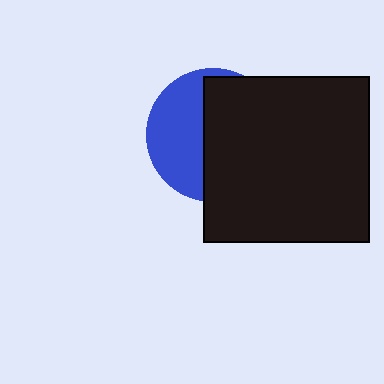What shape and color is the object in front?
The object in front is a black square.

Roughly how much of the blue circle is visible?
A small part of it is visible (roughly 43%).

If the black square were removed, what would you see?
You would see the complete blue circle.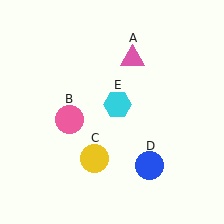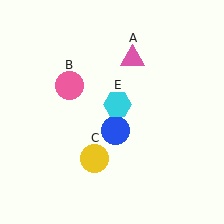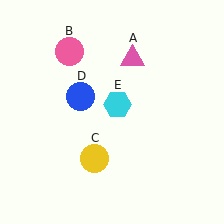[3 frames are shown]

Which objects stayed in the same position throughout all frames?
Pink triangle (object A) and yellow circle (object C) and cyan hexagon (object E) remained stationary.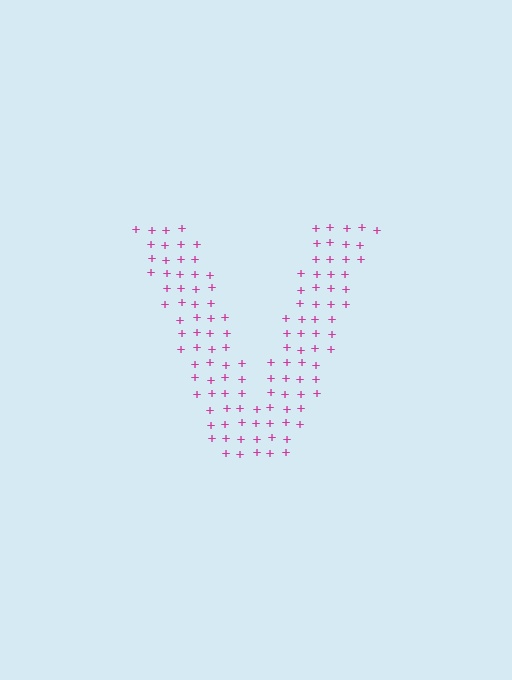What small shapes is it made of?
It is made of small plus signs.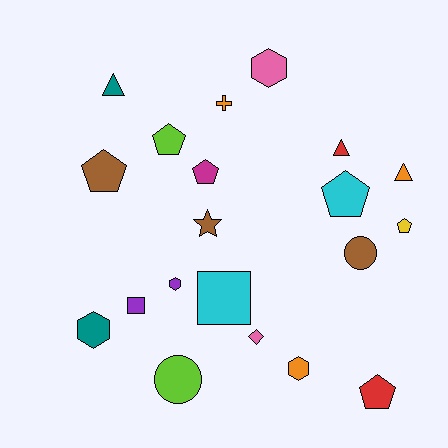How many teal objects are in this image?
There are 2 teal objects.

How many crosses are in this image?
There is 1 cross.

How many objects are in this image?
There are 20 objects.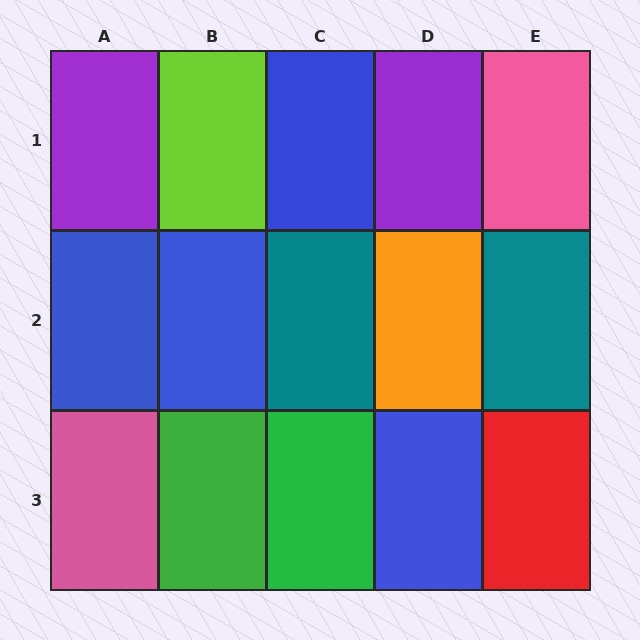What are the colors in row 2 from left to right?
Blue, blue, teal, orange, teal.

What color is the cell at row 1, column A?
Purple.